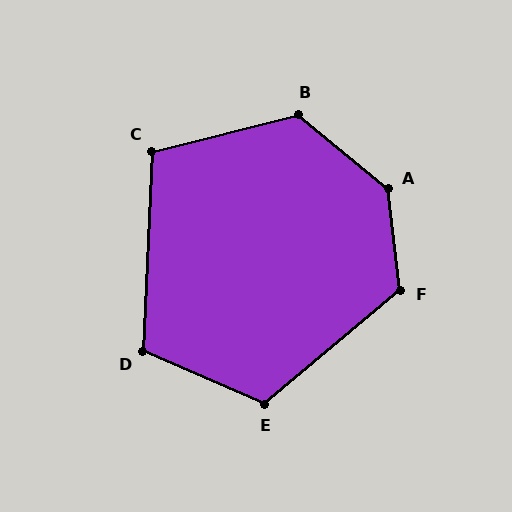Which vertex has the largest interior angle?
A, at approximately 137 degrees.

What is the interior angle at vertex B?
Approximately 126 degrees (obtuse).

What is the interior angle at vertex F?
Approximately 123 degrees (obtuse).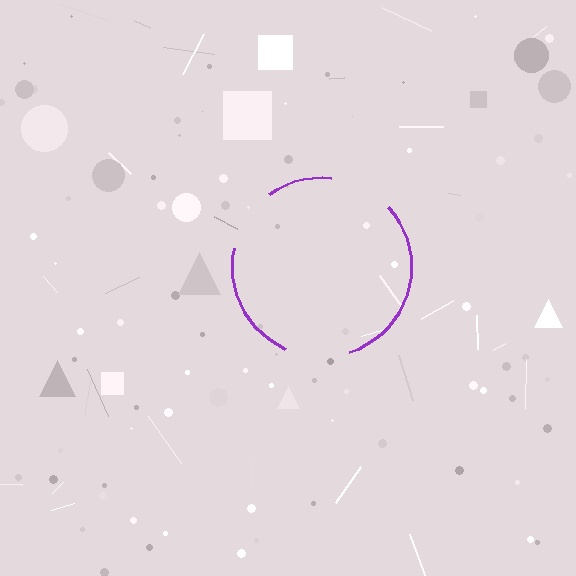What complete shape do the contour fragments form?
The contour fragments form a circle.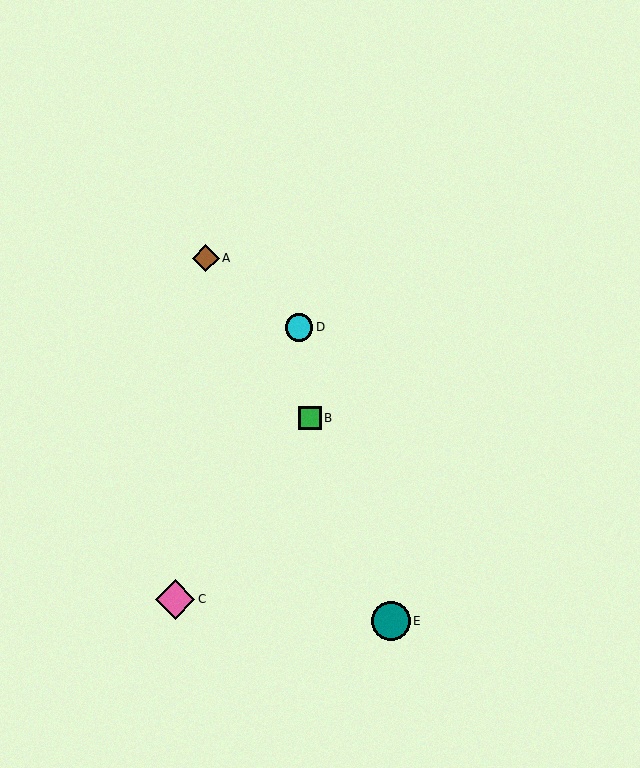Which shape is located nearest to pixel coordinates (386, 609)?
The teal circle (labeled E) at (391, 621) is nearest to that location.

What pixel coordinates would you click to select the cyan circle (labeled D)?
Click at (299, 327) to select the cyan circle D.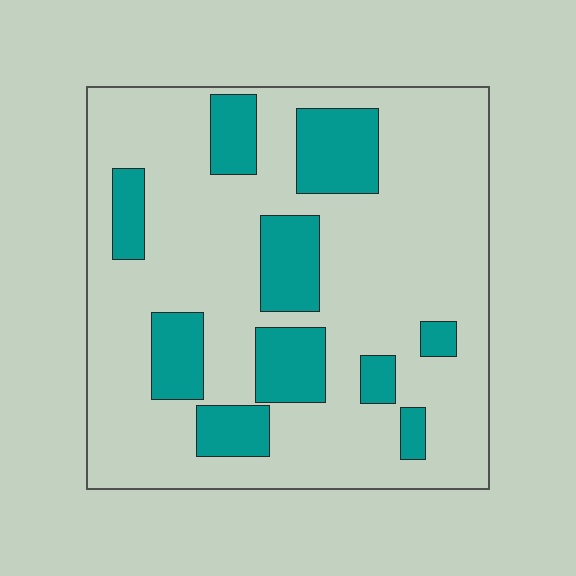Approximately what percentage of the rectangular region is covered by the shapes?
Approximately 25%.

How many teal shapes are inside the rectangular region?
10.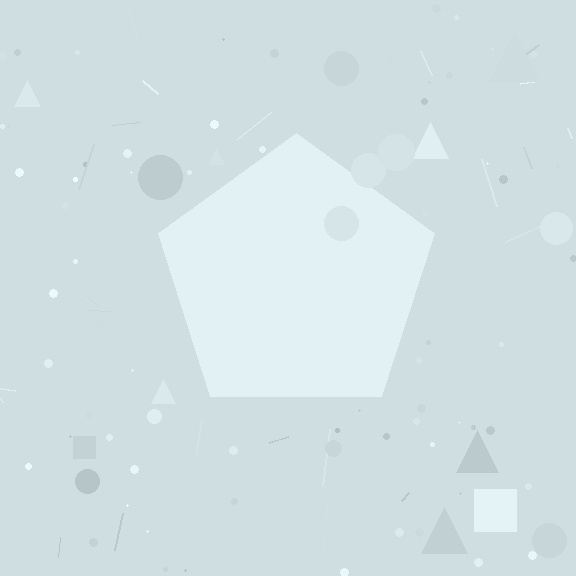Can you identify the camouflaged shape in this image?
The camouflaged shape is a pentagon.